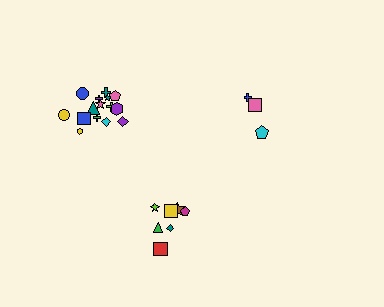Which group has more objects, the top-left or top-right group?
The top-left group.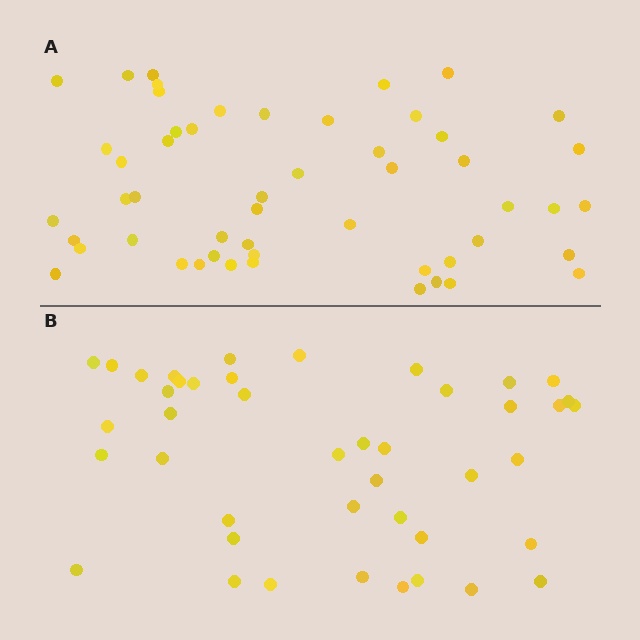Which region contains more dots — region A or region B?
Region A (the top region) has more dots.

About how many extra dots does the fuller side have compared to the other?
Region A has roughly 8 or so more dots than region B.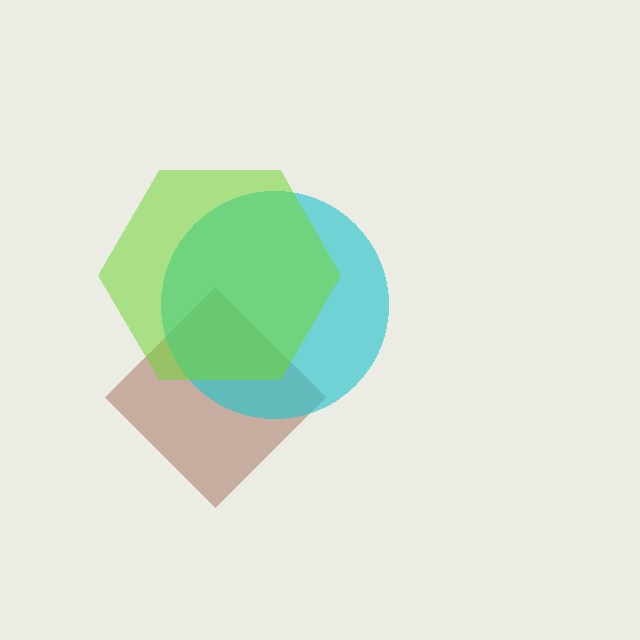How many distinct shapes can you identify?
There are 3 distinct shapes: a brown diamond, a cyan circle, a lime hexagon.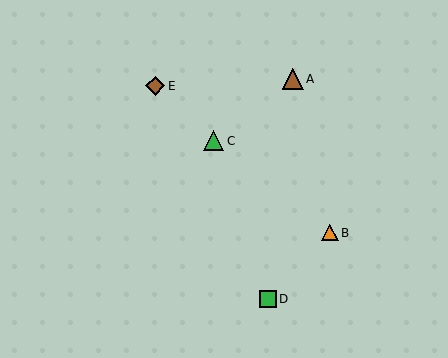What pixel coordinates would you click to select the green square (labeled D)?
Click at (268, 299) to select the green square D.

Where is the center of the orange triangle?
The center of the orange triangle is at (330, 233).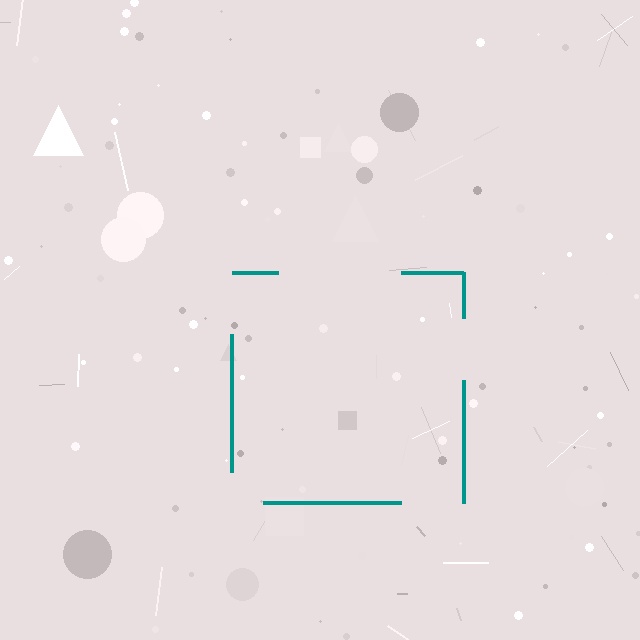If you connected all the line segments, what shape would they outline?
They would outline a square.